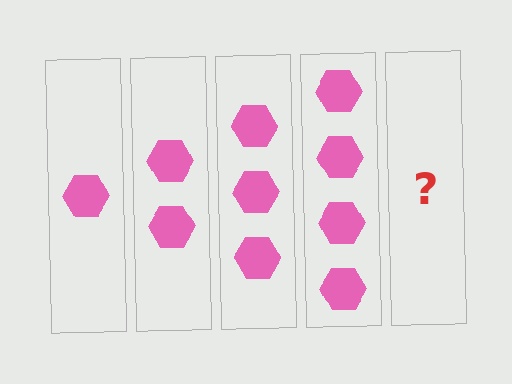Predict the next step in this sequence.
The next step is 5 hexagons.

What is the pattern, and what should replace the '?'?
The pattern is that each step adds one more hexagon. The '?' should be 5 hexagons.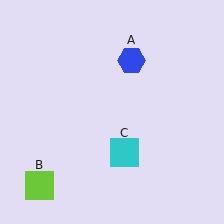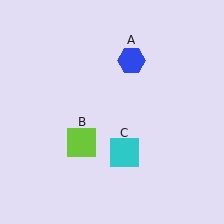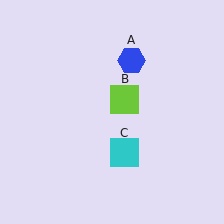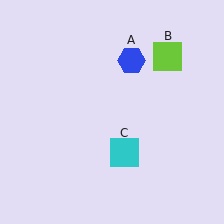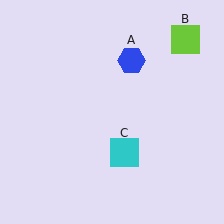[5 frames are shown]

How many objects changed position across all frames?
1 object changed position: lime square (object B).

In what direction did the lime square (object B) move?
The lime square (object B) moved up and to the right.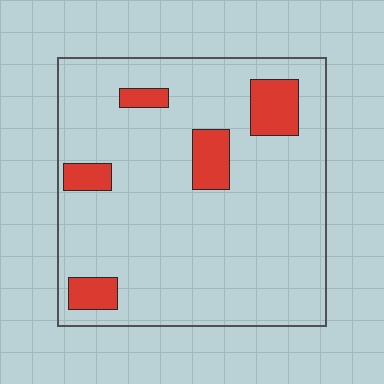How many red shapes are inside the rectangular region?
5.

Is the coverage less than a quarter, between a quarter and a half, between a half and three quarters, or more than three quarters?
Less than a quarter.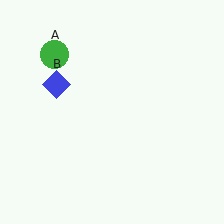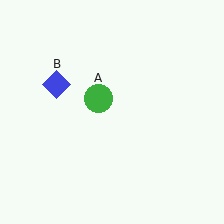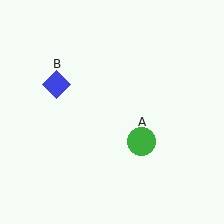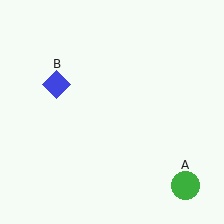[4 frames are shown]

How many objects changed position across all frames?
1 object changed position: green circle (object A).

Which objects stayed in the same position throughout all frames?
Blue diamond (object B) remained stationary.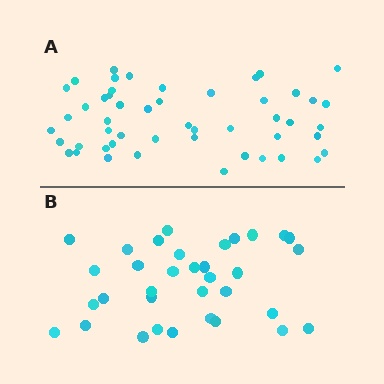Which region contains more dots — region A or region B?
Region A (the top region) has more dots.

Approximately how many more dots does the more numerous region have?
Region A has approximately 15 more dots than region B.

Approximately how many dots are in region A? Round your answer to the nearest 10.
About 50 dots.